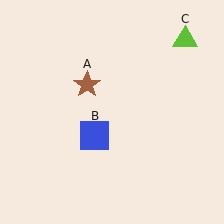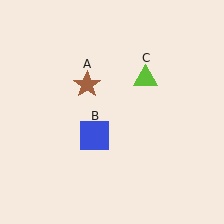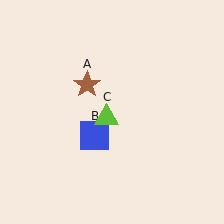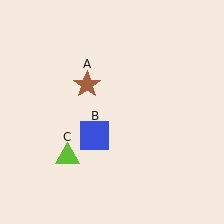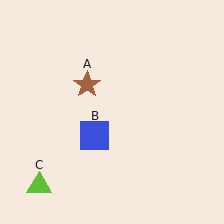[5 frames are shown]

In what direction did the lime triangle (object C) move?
The lime triangle (object C) moved down and to the left.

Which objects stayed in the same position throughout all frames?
Brown star (object A) and blue square (object B) remained stationary.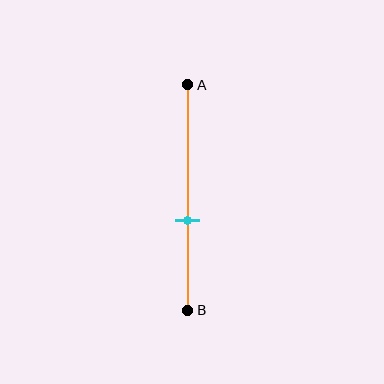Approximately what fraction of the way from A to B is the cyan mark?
The cyan mark is approximately 60% of the way from A to B.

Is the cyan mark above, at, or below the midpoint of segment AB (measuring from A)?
The cyan mark is below the midpoint of segment AB.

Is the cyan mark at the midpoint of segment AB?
No, the mark is at about 60% from A, not at the 50% midpoint.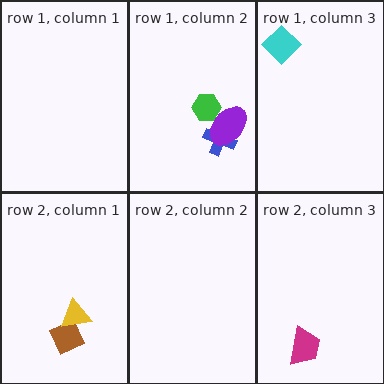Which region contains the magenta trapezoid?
The row 2, column 3 region.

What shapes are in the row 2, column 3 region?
The magenta trapezoid.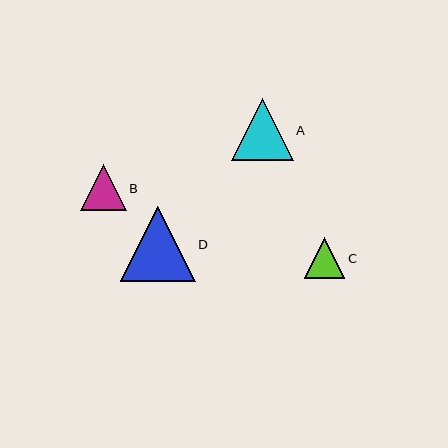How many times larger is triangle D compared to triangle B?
Triangle D is approximately 1.6 times the size of triangle B.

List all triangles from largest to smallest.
From largest to smallest: D, A, B, C.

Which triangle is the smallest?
Triangle C is the smallest with a size of approximately 40 pixels.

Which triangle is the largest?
Triangle D is the largest with a size of approximately 75 pixels.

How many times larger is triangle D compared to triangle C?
Triangle D is approximately 1.9 times the size of triangle C.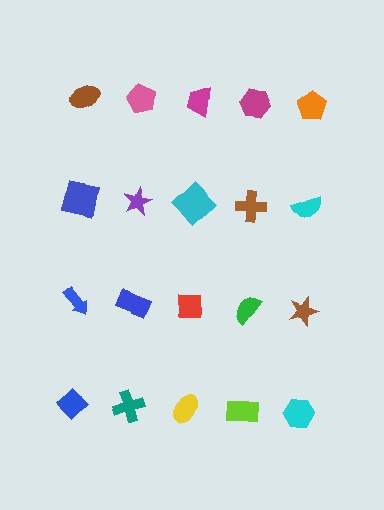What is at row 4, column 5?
A cyan hexagon.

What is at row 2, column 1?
A blue square.